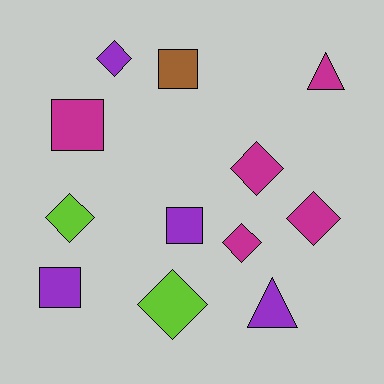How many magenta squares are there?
There is 1 magenta square.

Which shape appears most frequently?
Diamond, with 6 objects.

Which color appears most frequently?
Magenta, with 5 objects.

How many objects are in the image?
There are 12 objects.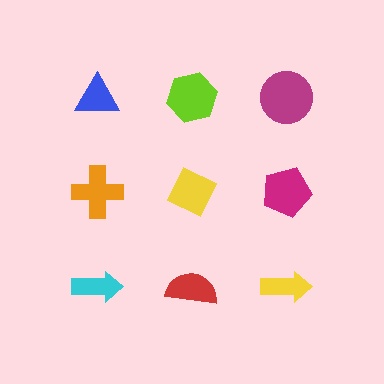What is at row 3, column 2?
A red semicircle.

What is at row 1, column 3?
A magenta circle.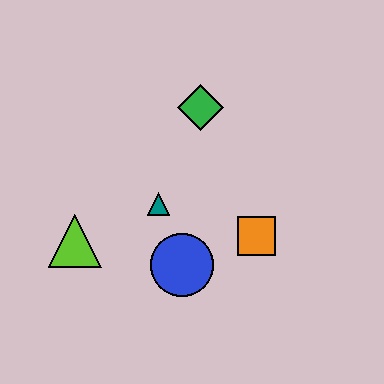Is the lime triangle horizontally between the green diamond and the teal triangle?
No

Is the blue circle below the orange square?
Yes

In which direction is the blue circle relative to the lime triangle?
The blue circle is to the right of the lime triangle.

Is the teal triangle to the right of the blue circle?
No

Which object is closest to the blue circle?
The teal triangle is closest to the blue circle.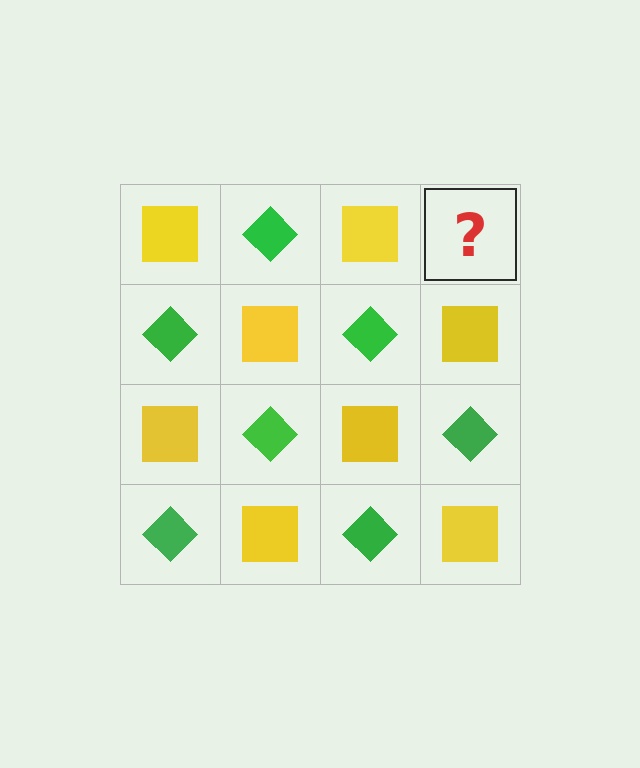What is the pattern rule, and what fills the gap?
The rule is that it alternates yellow square and green diamond in a checkerboard pattern. The gap should be filled with a green diamond.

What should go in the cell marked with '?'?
The missing cell should contain a green diamond.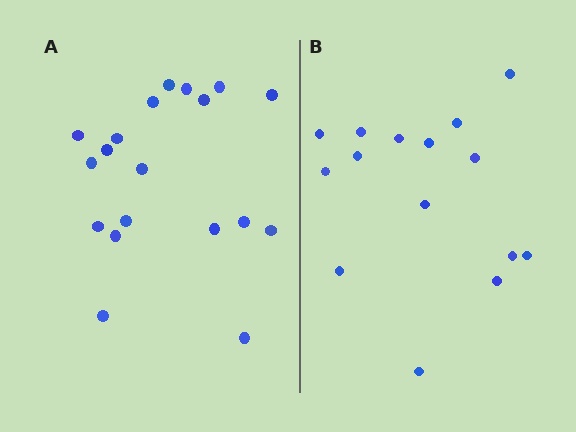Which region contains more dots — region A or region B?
Region A (the left region) has more dots.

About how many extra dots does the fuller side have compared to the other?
Region A has about 4 more dots than region B.